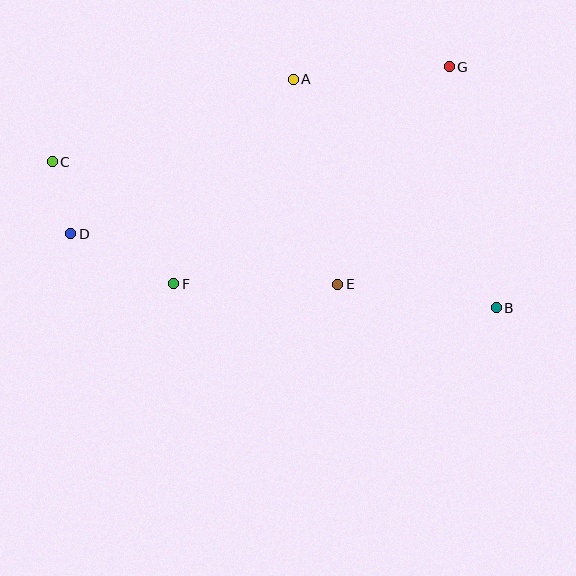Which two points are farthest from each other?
Points B and C are farthest from each other.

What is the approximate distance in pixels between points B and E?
The distance between B and E is approximately 160 pixels.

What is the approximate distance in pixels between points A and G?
The distance between A and G is approximately 156 pixels.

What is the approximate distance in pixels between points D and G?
The distance between D and G is approximately 414 pixels.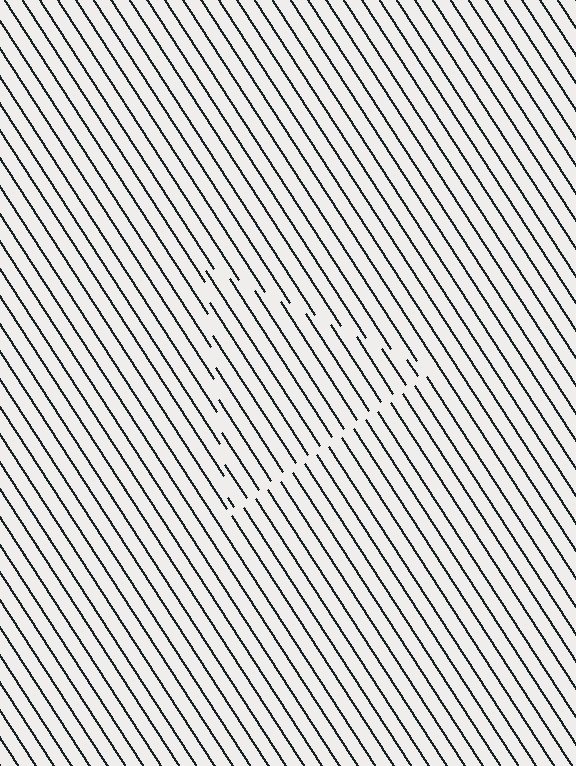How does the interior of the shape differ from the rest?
The interior of the shape contains the same grating, shifted by half a period — the contour is defined by the phase discontinuity where line-ends from the inner and outer gratings abut.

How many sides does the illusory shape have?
3 sides — the line-ends trace a triangle.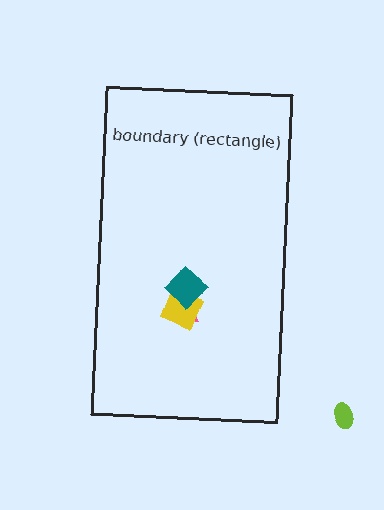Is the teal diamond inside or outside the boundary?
Inside.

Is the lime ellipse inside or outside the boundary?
Outside.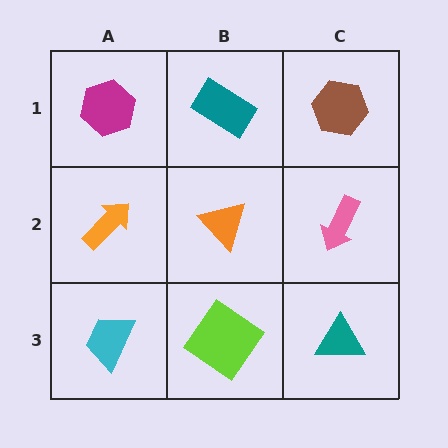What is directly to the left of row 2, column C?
An orange triangle.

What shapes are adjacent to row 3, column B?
An orange triangle (row 2, column B), a cyan trapezoid (row 3, column A), a teal triangle (row 3, column C).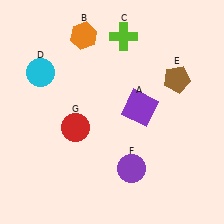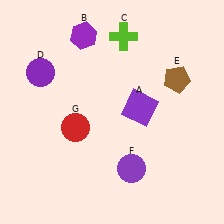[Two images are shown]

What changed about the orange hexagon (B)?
In Image 1, B is orange. In Image 2, it changed to purple.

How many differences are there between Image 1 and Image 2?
There are 2 differences between the two images.